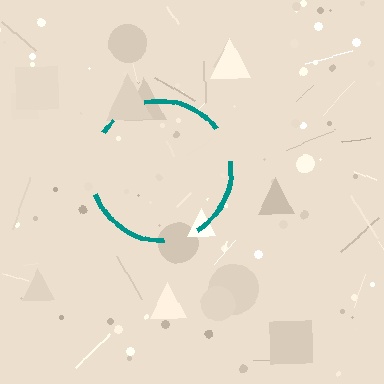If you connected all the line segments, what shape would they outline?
They would outline a circle.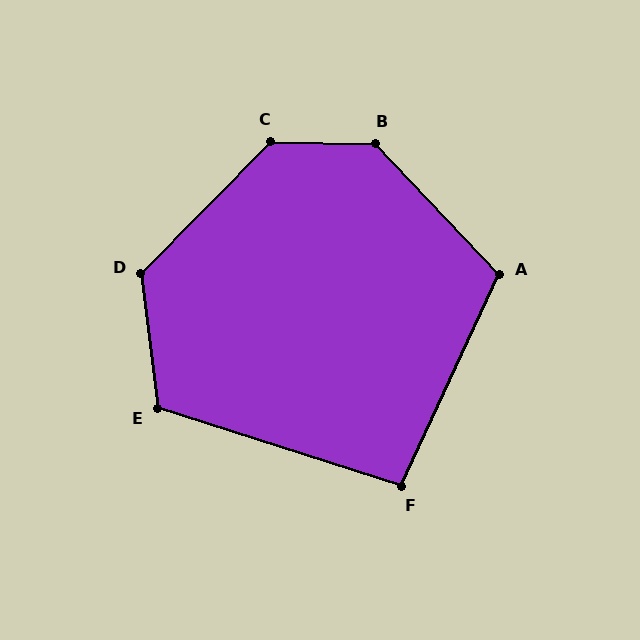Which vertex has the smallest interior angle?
F, at approximately 97 degrees.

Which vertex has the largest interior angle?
B, at approximately 134 degrees.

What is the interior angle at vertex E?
Approximately 115 degrees (obtuse).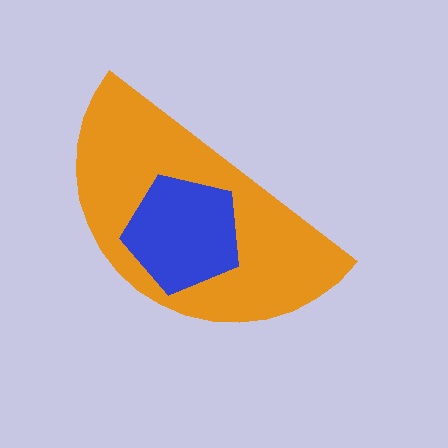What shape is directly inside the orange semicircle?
The blue pentagon.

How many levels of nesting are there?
2.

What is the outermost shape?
The orange semicircle.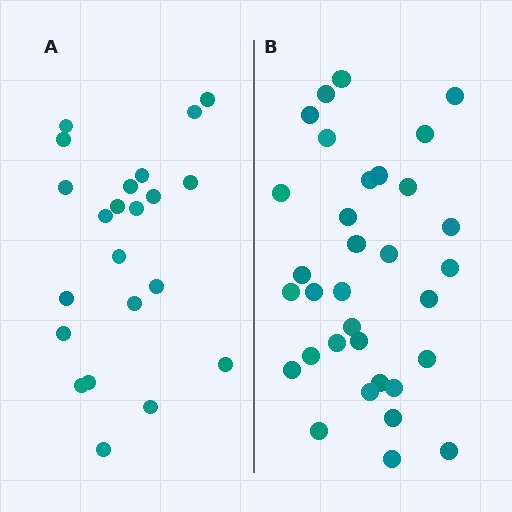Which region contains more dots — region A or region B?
Region B (the right region) has more dots.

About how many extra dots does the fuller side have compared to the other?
Region B has roughly 12 or so more dots than region A.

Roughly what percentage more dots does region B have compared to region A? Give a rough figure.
About 50% more.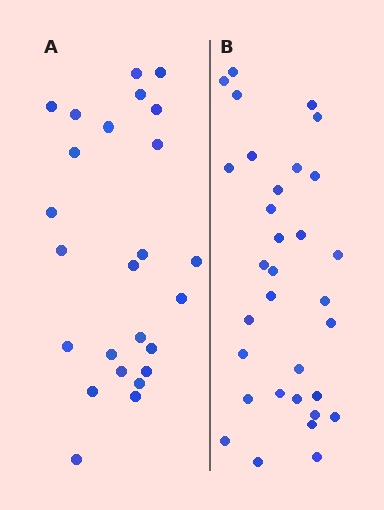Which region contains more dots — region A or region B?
Region B (the right region) has more dots.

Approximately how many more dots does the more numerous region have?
Region B has roughly 8 or so more dots than region A.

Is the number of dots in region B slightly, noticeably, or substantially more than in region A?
Region B has noticeably more, but not dramatically so. The ratio is roughly 1.3 to 1.